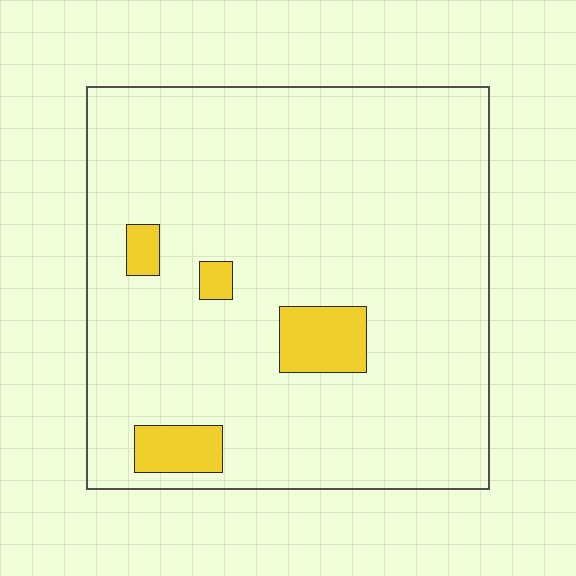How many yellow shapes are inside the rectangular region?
4.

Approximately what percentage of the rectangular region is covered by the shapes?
Approximately 10%.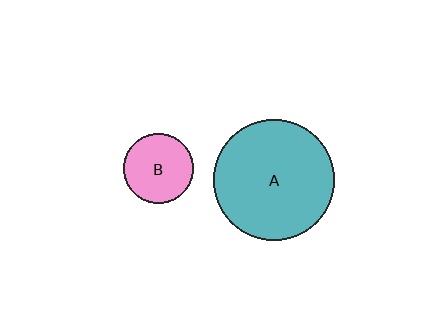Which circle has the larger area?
Circle A (teal).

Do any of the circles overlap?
No, none of the circles overlap.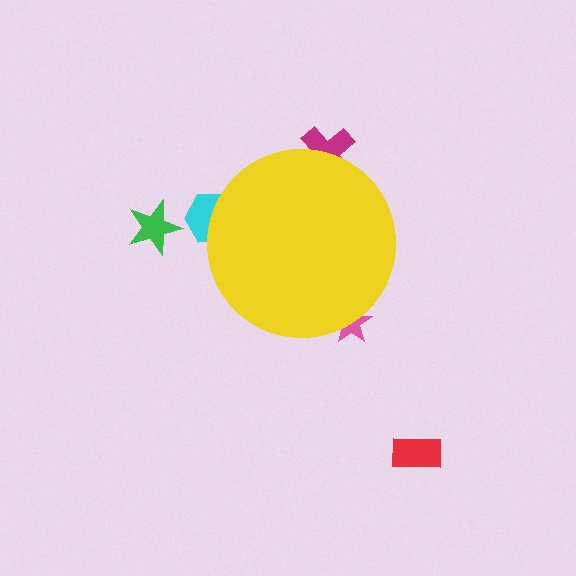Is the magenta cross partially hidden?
Yes, the magenta cross is partially hidden behind the yellow circle.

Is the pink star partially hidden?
Yes, the pink star is partially hidden behind the yellow circle.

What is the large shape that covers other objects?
A yellow circle.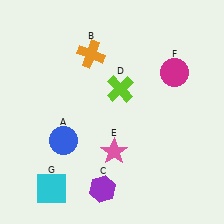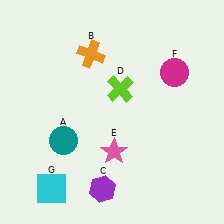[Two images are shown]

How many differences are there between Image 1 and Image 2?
There is 1 difference between the two images.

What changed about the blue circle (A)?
In Image 1, A is blue. In Image 2, it changed to teal.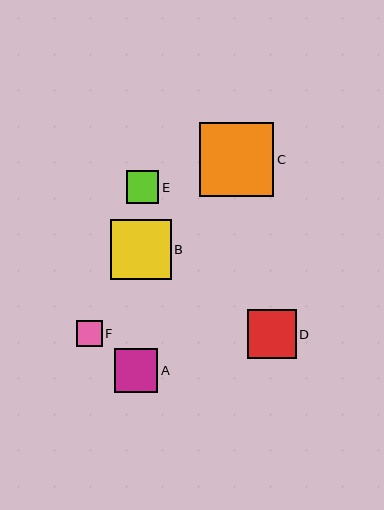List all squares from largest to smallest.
From largest to smallest: C, B, D, A, E, F.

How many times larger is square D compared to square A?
Square D is approximately 1.1 times the size of square A.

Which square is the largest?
Square C is the largest with a size of approximately 74 pixels.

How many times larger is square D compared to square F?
Square D is approximately 1.9 times the size of square F.